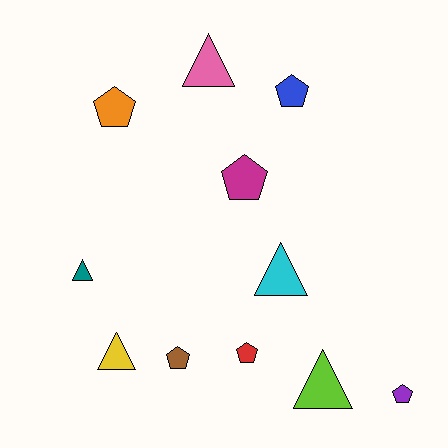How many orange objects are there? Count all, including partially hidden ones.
There is 1 orange object.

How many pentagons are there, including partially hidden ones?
There are 6 pentagons.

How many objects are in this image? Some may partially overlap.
There are 11 objects.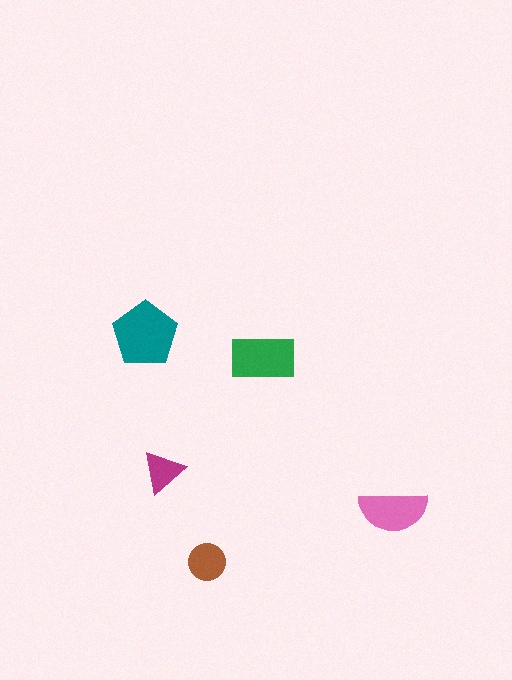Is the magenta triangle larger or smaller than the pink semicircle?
Smaller.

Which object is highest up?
The teal pentagon is topmost.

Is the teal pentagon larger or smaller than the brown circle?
Larger.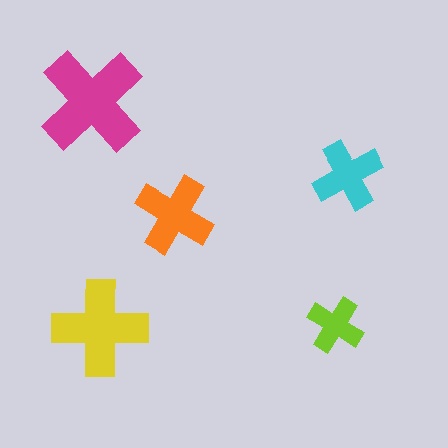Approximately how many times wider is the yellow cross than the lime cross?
About 1.5 times wider.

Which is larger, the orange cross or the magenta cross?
The magenta one.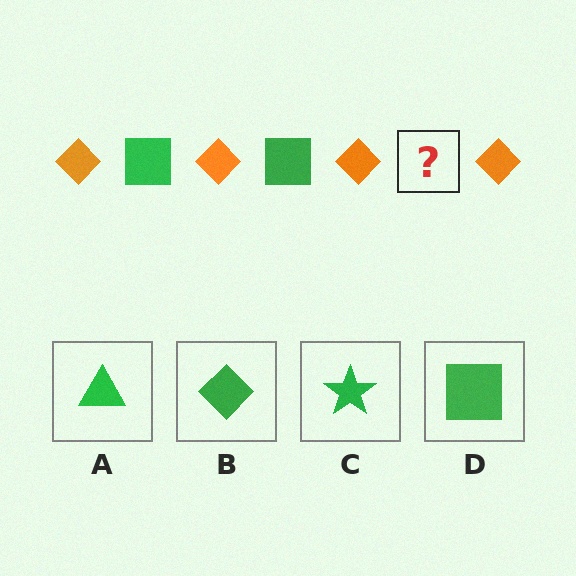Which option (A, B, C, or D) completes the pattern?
D.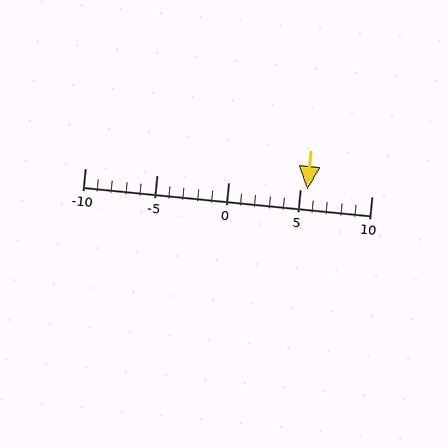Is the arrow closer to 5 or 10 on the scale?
The arrow is closer to 5.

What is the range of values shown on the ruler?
The ruler shows values from -10 to 10.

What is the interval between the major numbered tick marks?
The major tick marks are spaced 5 units apart.